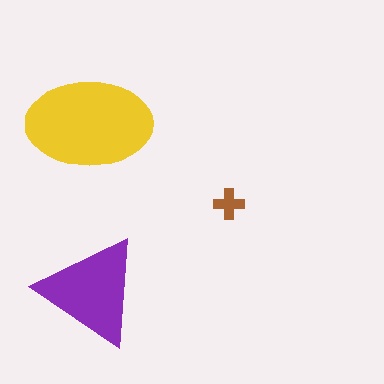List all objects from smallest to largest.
The brown cross, the purple triangle, the yellow ellipse.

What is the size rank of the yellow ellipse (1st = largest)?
1st.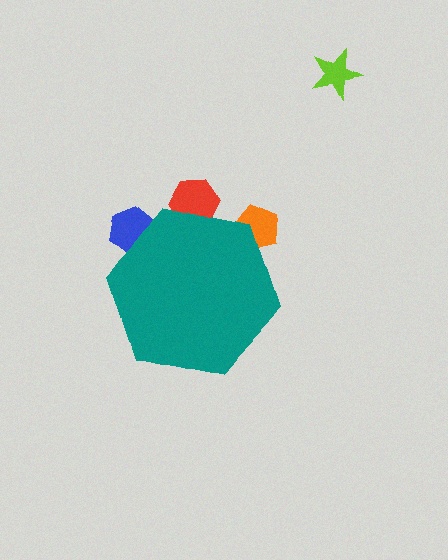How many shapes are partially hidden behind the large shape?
3 shapes are partially hidden.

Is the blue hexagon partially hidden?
Yes, the blue hexagon is partially hidden behind the teal hexagon.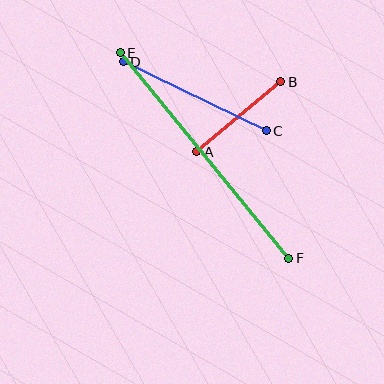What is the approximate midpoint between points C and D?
The midpoint is at approximately (195, 96) pixels.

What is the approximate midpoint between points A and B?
The midpoint is at approximately (239, 117) pixels.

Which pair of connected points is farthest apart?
Points E and F are farthest apart.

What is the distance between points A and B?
The distance is approximately 109 pixels.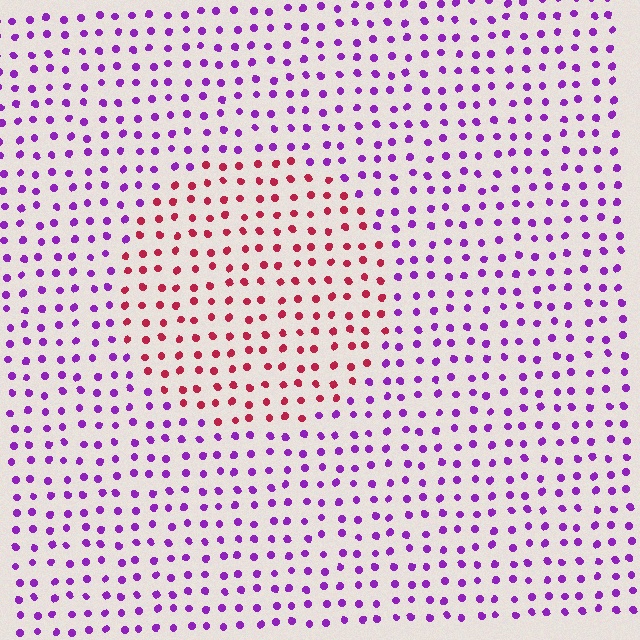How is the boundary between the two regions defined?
The boundary is defined purely by a slight shift in hue (about 62 degrees). Spacing, size, and orientation are identical on both sides.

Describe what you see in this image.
The image is filled with small purple elements in a uniform arrangement. A circle-shaped region is visible where the elements are tinted to a slightly different hue, forming a subtle color boundary.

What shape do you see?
I see a circle.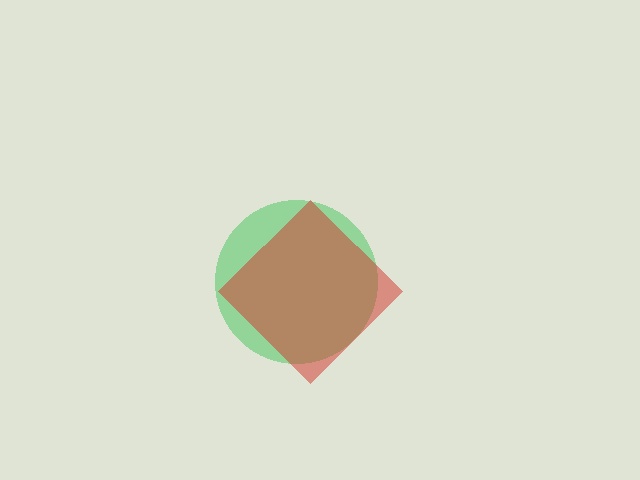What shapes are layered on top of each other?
The layered shapes are: a green circle, a red diamond.